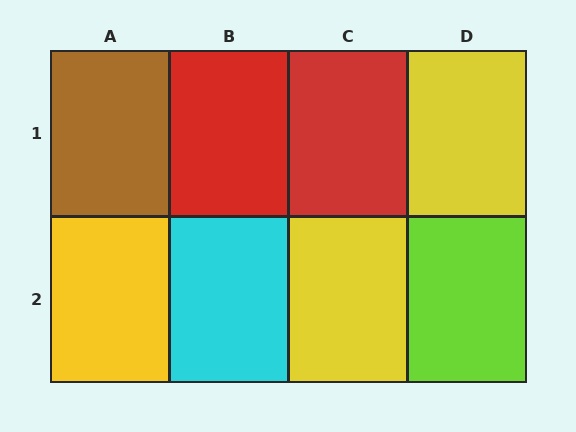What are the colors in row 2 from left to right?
Yellow, cyan, yellow, lime.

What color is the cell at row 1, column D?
Yellow.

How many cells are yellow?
3 cells are yellow.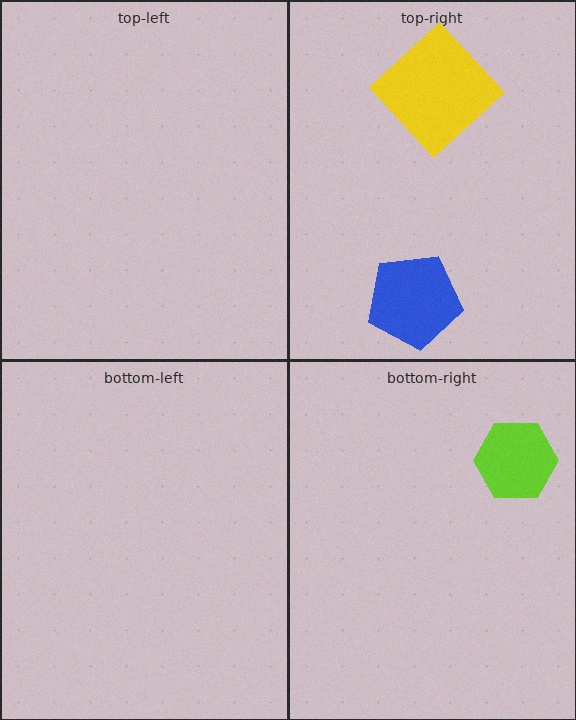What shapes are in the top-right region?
The blue pentagon, the yellow diamond.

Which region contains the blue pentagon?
The top-right region.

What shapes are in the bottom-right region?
The lime hexagon.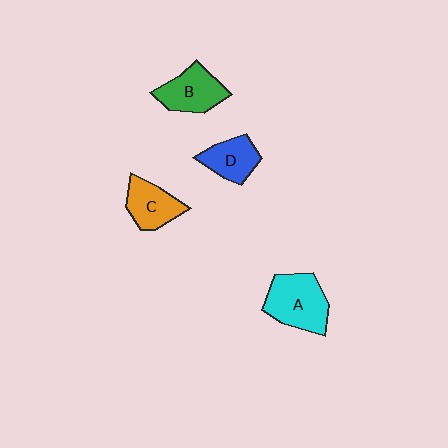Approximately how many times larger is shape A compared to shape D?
Approximately 1.5 times.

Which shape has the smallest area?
Shape D (blue).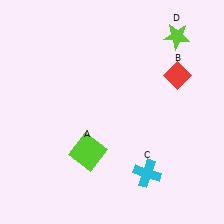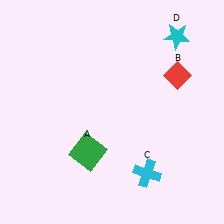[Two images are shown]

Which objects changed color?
A changed from lime to green. D changed from lime to cyan.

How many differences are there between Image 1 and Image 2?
There are 2 differences between the two images.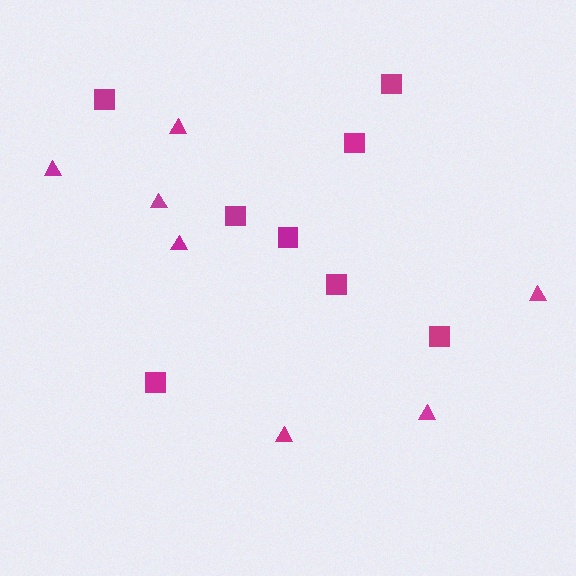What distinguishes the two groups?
There are 2 groups: one group of squares (8) and one group of triangles (7).